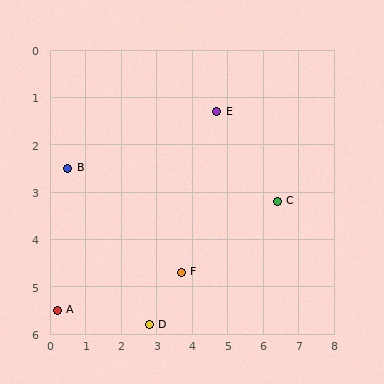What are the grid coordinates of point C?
Point C is at approximately (6.4, 3.2).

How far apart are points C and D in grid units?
Points C and D are about 4.4 grid units apart.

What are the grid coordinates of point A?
Point A is at approximately (0.2, 5.5).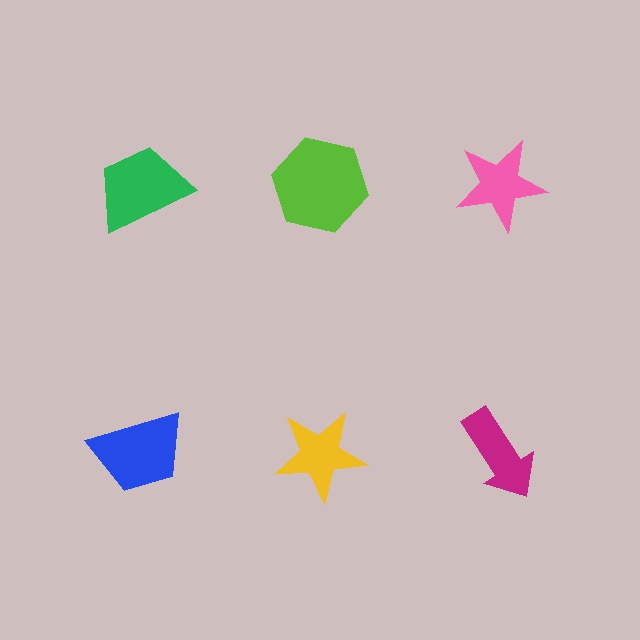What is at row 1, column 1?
A green trapezoid.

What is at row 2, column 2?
A yellow star.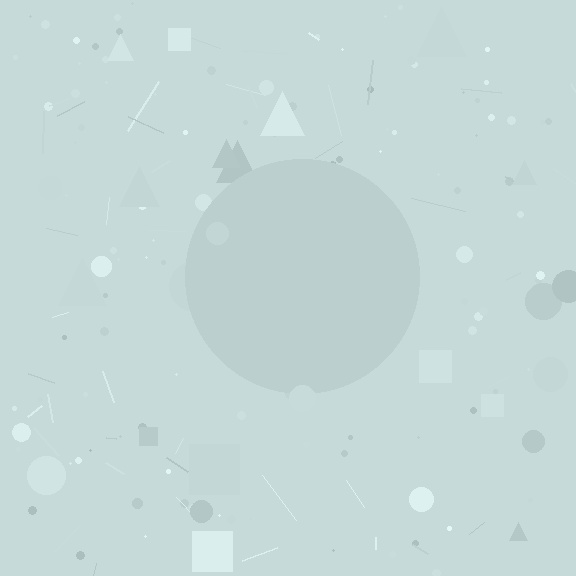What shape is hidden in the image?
A circle is hidden in the image.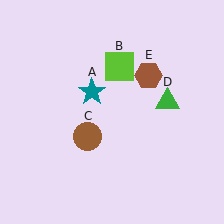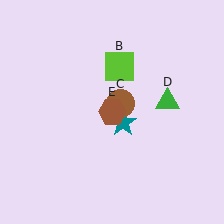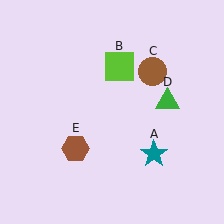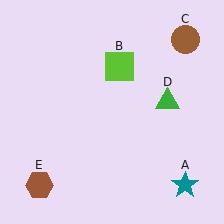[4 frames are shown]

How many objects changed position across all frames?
3 objects changed position: teal star (object A), brown circle (object C), brown hexagon (object E).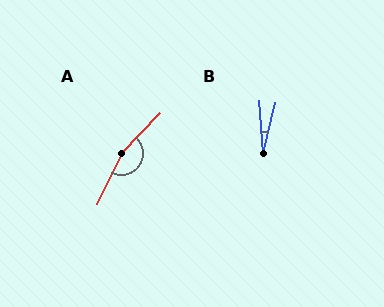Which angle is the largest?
A, at approximately 162 degrees.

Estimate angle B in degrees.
Approximately 18 degrees.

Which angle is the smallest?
B, at approximately 18 degrees.